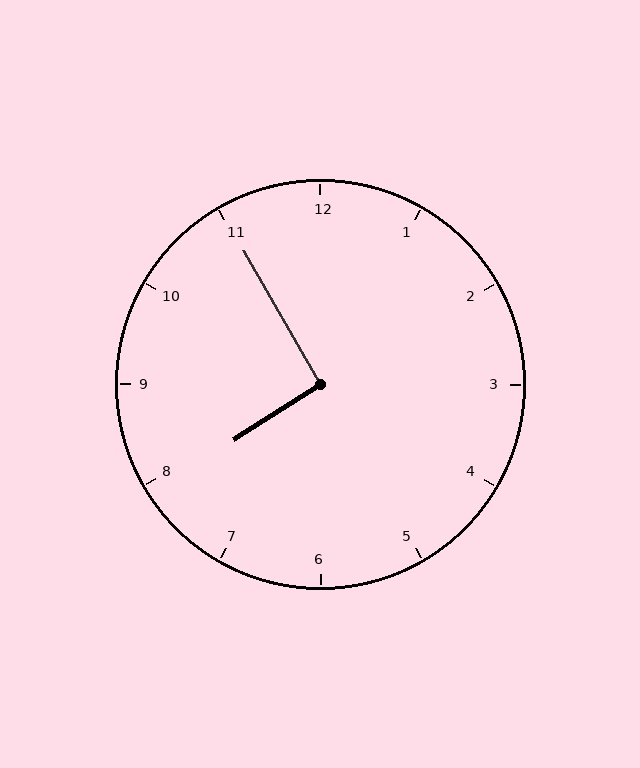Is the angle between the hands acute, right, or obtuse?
It is right.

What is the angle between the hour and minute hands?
Approximately 92 degrees.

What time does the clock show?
7:55.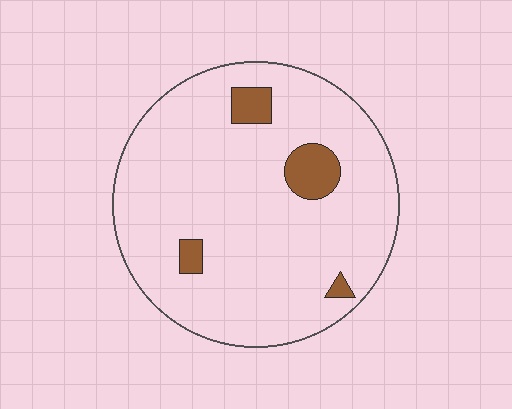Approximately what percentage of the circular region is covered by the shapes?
Approximately 10%.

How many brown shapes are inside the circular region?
4.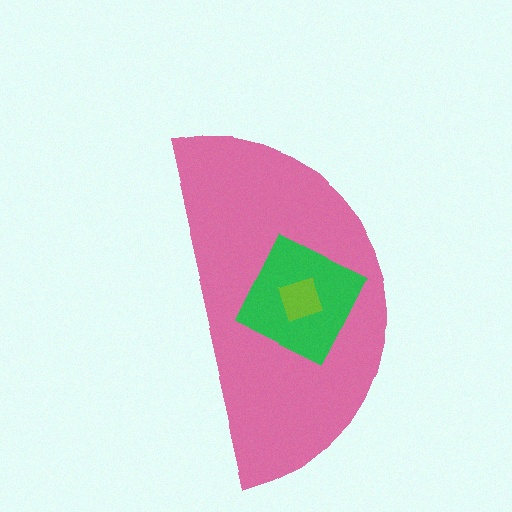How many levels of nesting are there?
3.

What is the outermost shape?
The pink semicircle.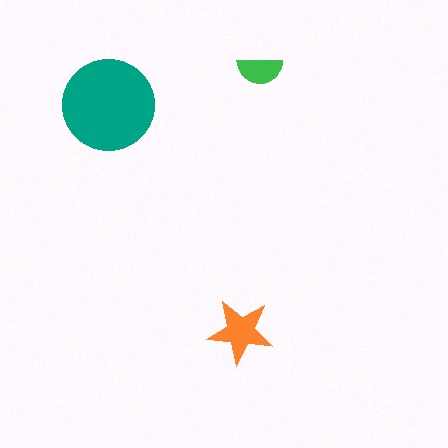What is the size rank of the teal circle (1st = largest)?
1st.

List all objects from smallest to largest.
The green semicircle, the orange star, the teal circle.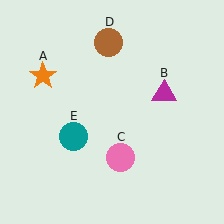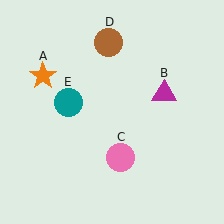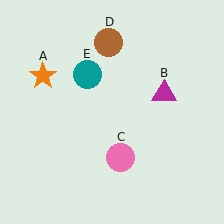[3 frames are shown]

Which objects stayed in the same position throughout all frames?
Orange star (object A) and magenta triangle (object B) and pink circle (object C) and brown circle (object D) remained stationary.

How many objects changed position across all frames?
1 object changed position: teal circle (object E).